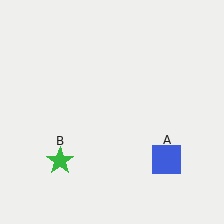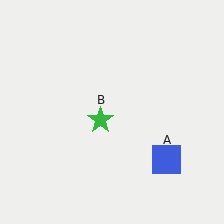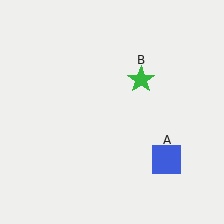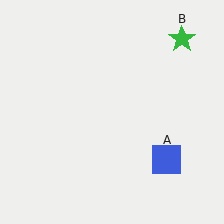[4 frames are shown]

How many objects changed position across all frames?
1 object changed position: green star (object B).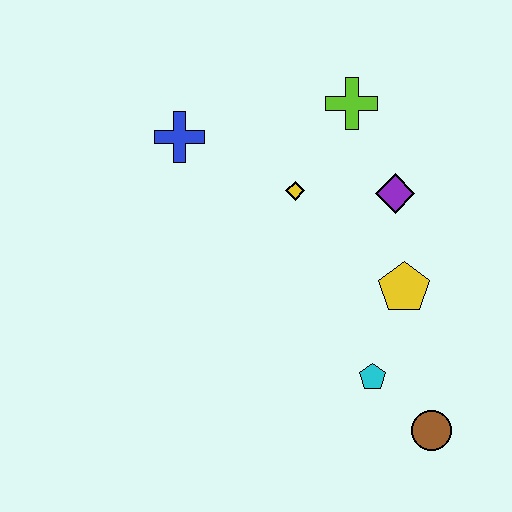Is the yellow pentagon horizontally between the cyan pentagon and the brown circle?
Yes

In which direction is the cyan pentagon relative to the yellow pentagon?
The cyan pentagon is below the yellow pentagon.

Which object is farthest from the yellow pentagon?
The blue cross is farthest from the yellow pentagon.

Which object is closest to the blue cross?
The yellow diamond is closest to the blue cross.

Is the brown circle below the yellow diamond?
Yes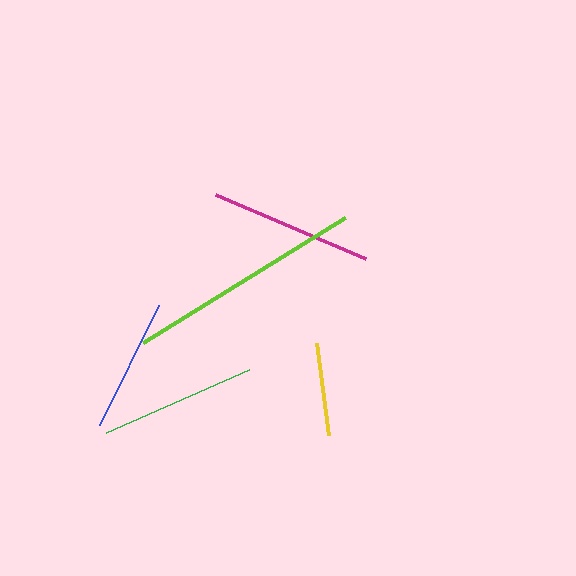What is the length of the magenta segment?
The magenta segment is approximately 163 pixels long.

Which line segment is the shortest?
The yellow line is the shortest at approximately 93 pixels.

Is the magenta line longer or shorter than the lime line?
The lime line is longer than the magenta line.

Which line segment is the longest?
The lime line is the longest at approximately 238 pixels.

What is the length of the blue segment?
The blue segment is approximately 133 pixels long.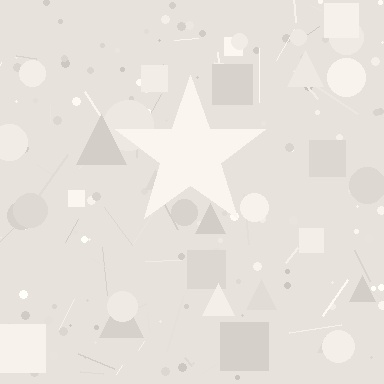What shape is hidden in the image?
A star is hidden in the image.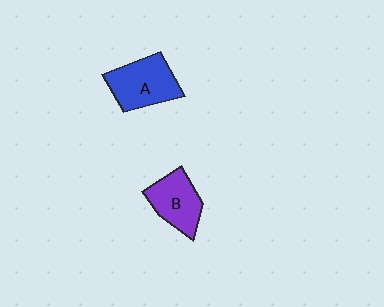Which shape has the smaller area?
Shape B (purple).